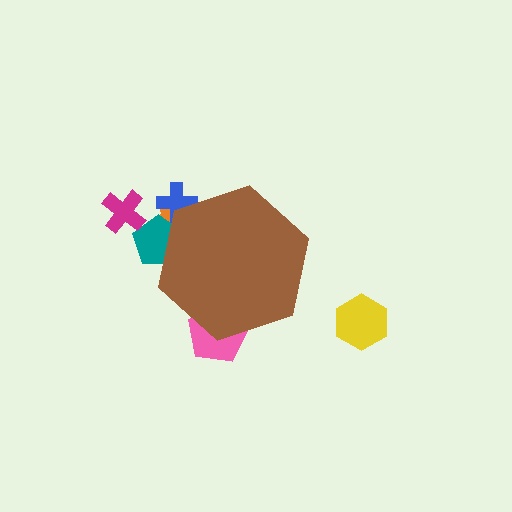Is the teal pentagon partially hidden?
Yes, the teal pentagon is partially hidden behind the brown hexagon.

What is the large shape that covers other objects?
A brown hexagon.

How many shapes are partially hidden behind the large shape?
4 shapes are partially hidden.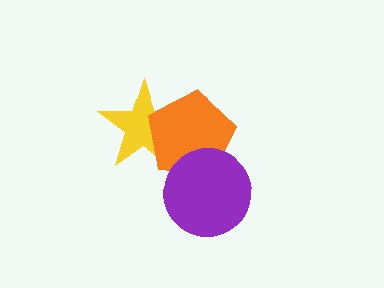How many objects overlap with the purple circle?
1 object overlaps with the purple circle.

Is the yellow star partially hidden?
Yes, it is partially covered by another shape.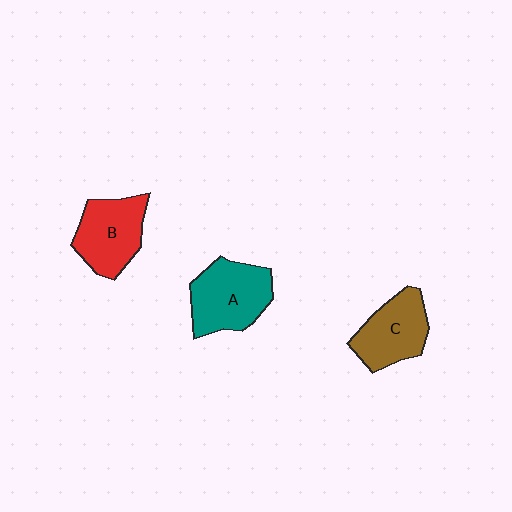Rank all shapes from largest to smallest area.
From largest to smallest: A (teal), B (red), C (brown).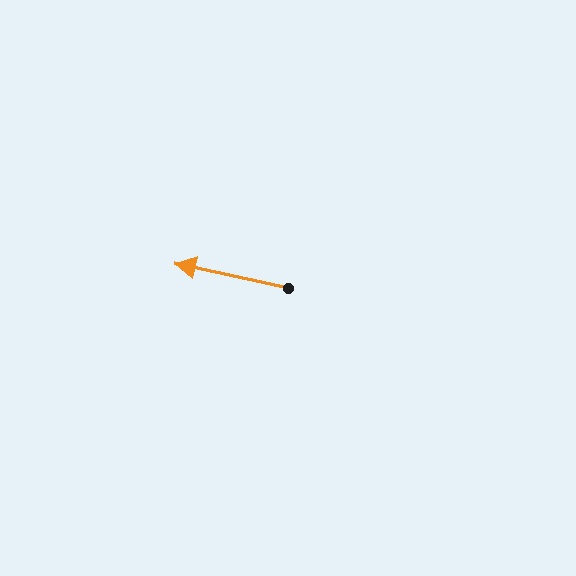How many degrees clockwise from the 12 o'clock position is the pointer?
Approximately 282 degrees.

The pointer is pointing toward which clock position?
Roughly 9 o'clock.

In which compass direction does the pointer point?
West.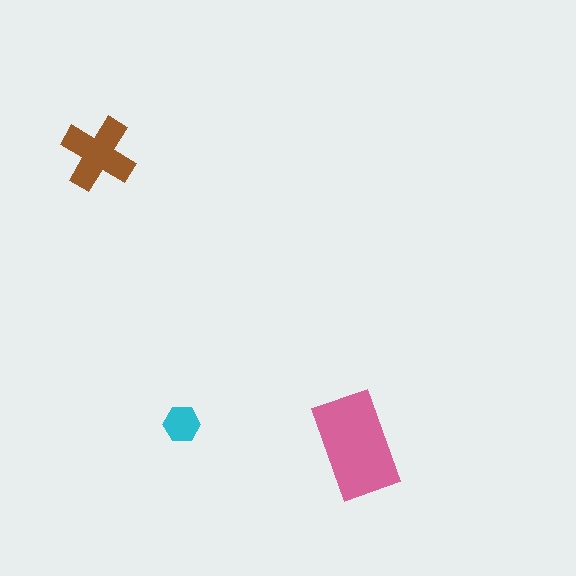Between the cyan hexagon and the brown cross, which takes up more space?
The brown cross.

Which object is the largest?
The pink rectangle.